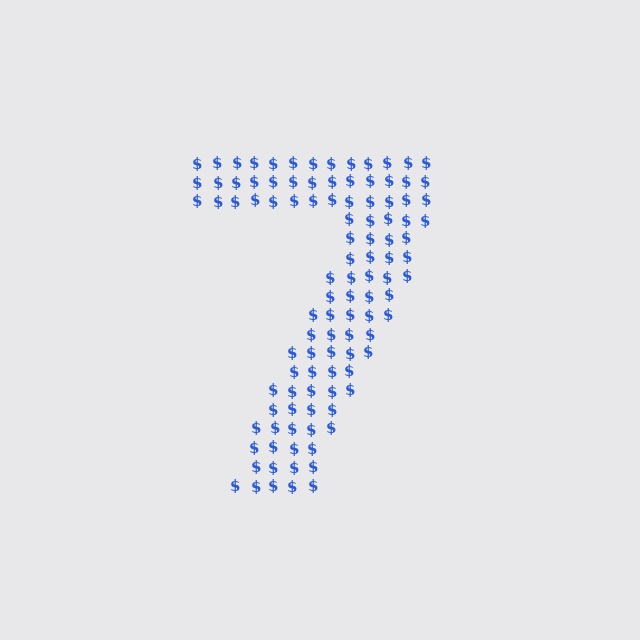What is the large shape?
The large shape is the digit 7.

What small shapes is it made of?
It is made of small dollar signs.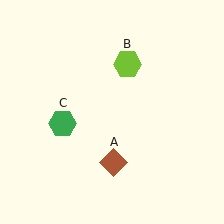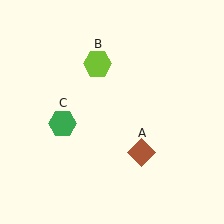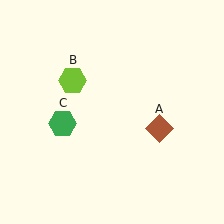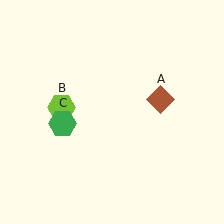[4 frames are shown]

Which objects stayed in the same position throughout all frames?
Green hexagon (object C) remained stationary.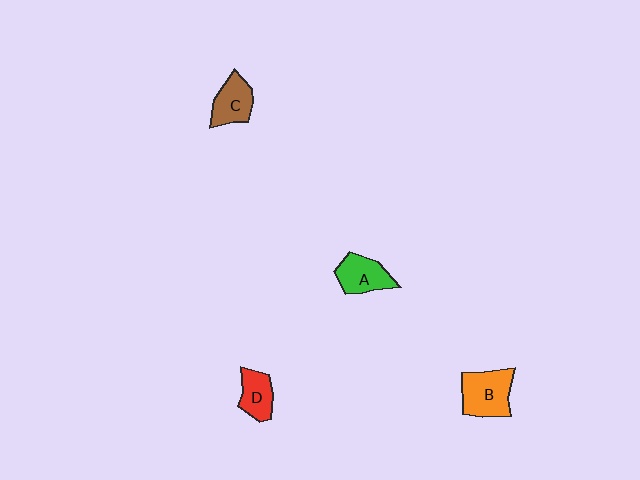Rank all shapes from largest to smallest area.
From largest to smallest: B (orange), A (green), C (brown), D (red).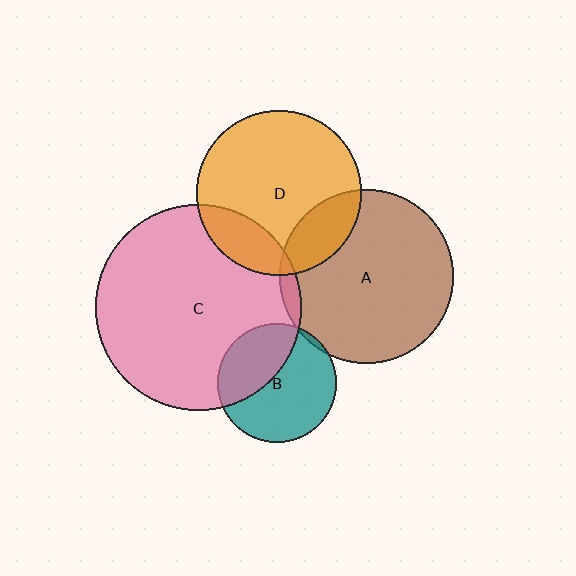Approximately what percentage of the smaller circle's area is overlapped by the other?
Approximately 15%.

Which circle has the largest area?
Circle C (pink).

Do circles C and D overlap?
Yes.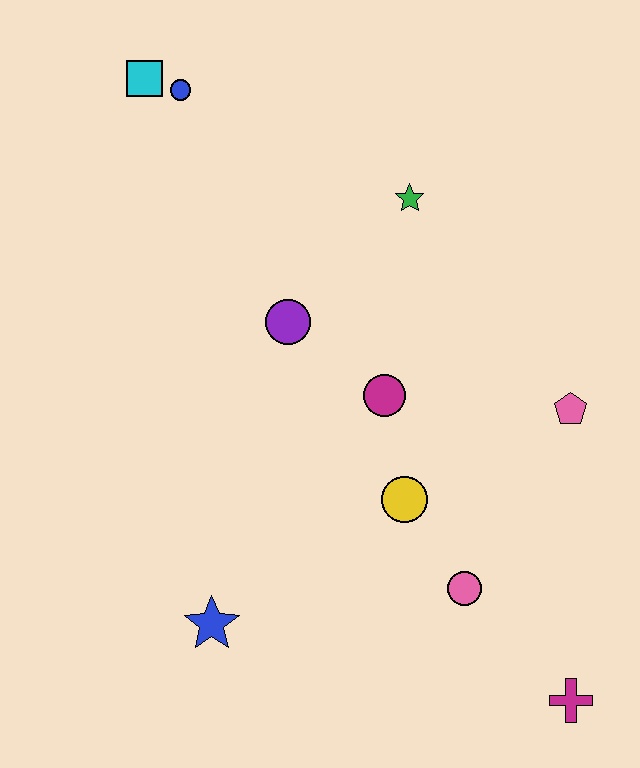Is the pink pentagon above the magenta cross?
Yes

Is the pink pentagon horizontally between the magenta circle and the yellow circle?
No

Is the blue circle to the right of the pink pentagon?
No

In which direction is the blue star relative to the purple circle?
The blue star is below the purple circle.